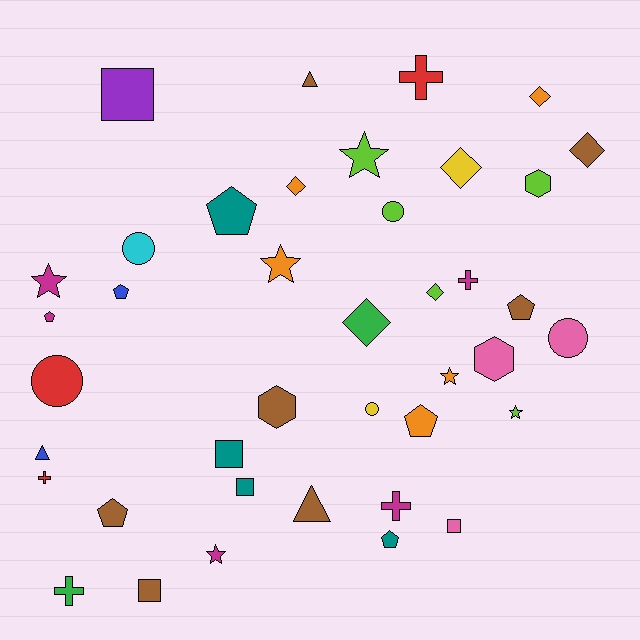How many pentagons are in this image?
There are 7 pentagons.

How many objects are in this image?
There are 40 objects.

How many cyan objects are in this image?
There is 1 cyan object.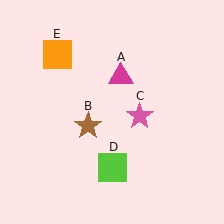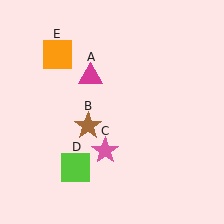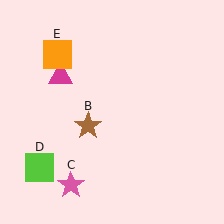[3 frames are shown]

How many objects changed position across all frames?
3 objects changed position: magenta triangle (object A), pink star (object C), lime square (object D).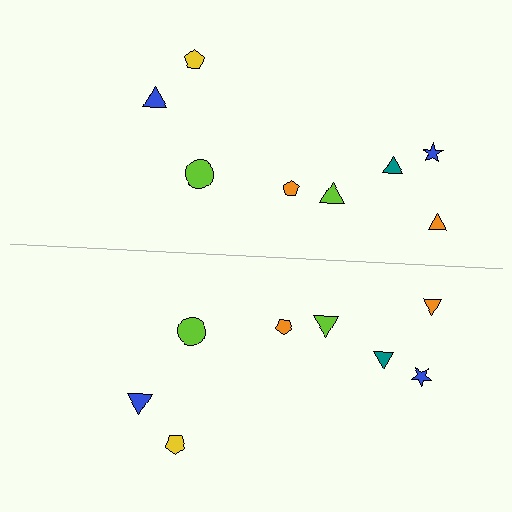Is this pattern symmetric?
Yes, this pattern has bilateral (reflection) symmetry.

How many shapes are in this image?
There are 16 shapes in this image.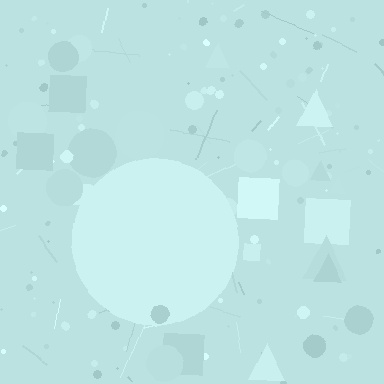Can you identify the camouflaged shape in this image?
The camouflaged shape is a circle.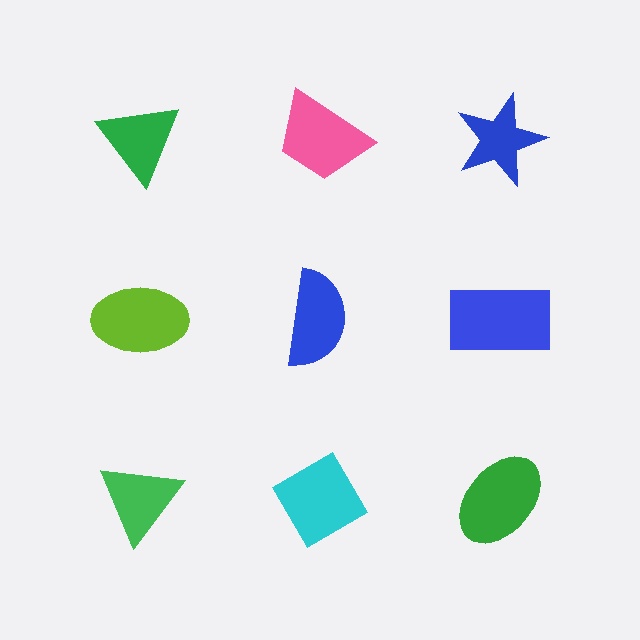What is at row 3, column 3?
A green ellipse.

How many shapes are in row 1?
3 shapes.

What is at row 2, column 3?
A blue rectangle.